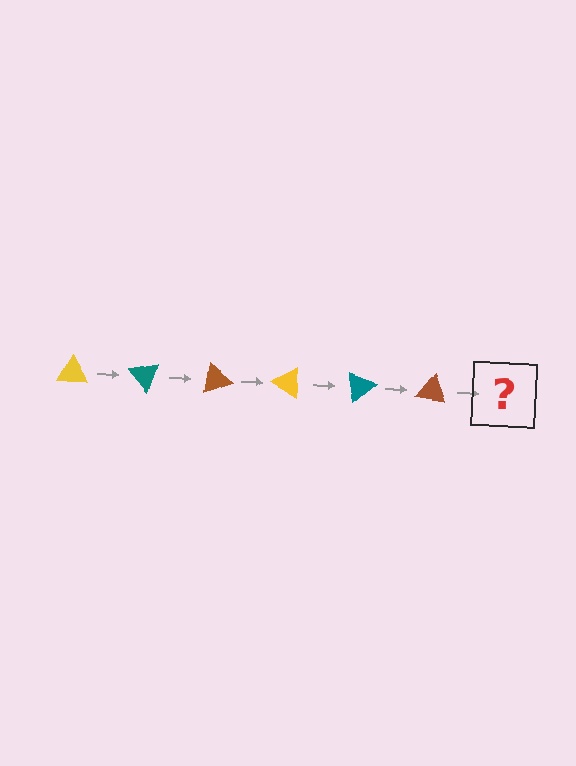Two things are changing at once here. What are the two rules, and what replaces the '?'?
The two rules are that it rotates 50 degrees each step and the color cycles through yellow, teal, and brown. The '?' should be a yellow triangle, rotated 300 degrees from the start.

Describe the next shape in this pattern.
It should be a yellow triangle, rotated 300 degrees from the start.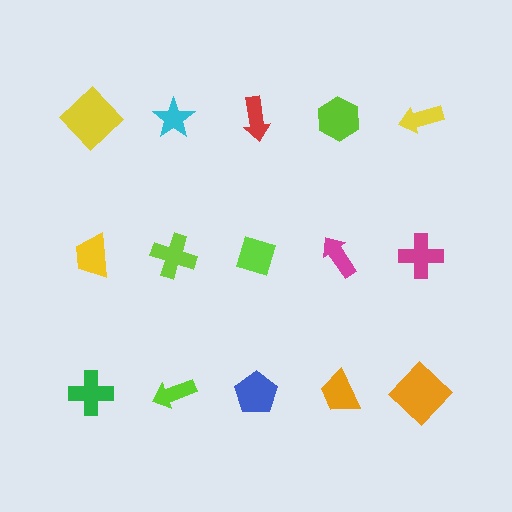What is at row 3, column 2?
A lime arrow.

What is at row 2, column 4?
A magenta arrow.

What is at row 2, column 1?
A yellow trapezoid.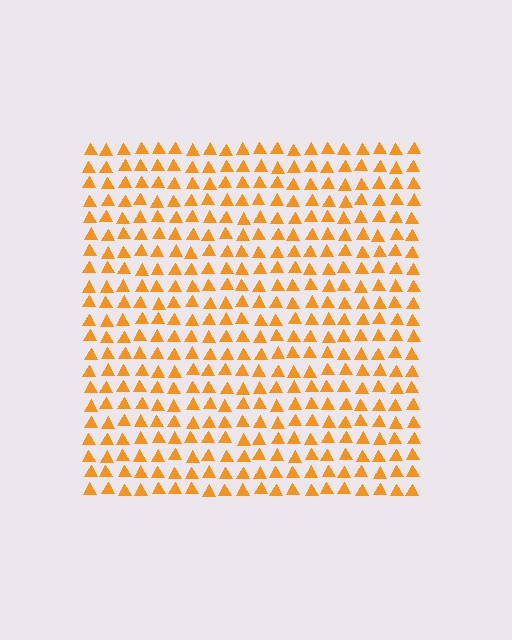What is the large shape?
The large shape is a square.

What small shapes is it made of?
It is made of small triangles.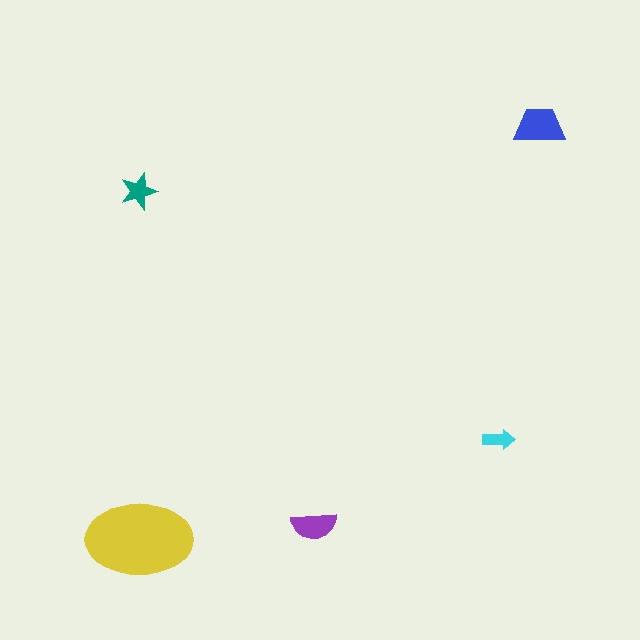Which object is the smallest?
The cyan arrow.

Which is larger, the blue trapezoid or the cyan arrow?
The blue trapezoid.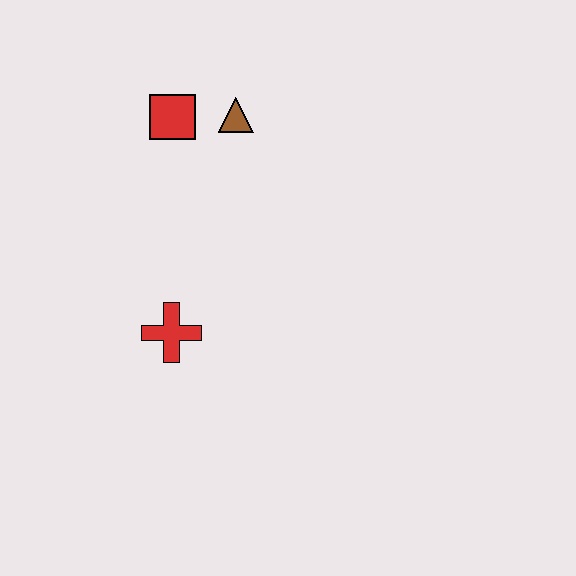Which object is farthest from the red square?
The red cross is farthest from the red square.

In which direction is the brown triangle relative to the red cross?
The brown triangle is above the red cross.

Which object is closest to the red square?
The brown triangle is closest to the red square.